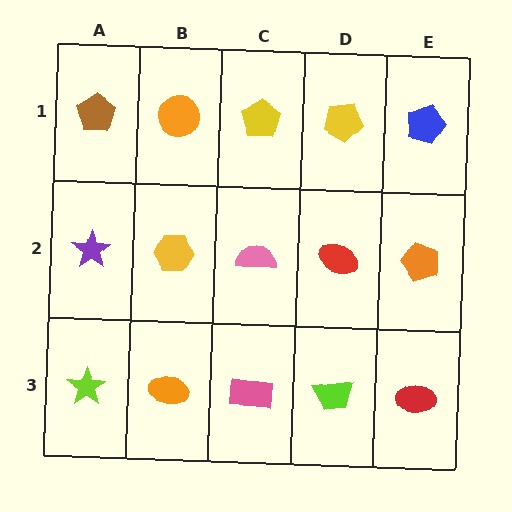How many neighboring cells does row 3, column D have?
3.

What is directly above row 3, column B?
A yellow hexagon.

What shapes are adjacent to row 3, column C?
A pink semicircle (row 2, column C), an orange ellipse (row 3, column B), a lime trapezoid (row 3, column D).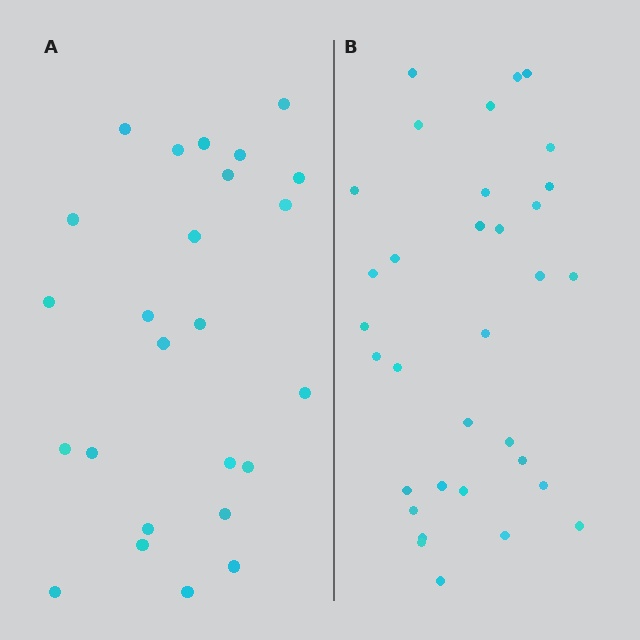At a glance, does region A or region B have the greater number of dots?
Region B (the right region) has more dots.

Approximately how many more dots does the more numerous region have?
Region B has roughly 8 or so more dots than region A.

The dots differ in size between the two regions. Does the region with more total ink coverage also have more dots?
No. Region A has more total ink coverage because its dots are larger, but region B actually contains more individual dots. Total area can be misleading — the number of items is what matters here.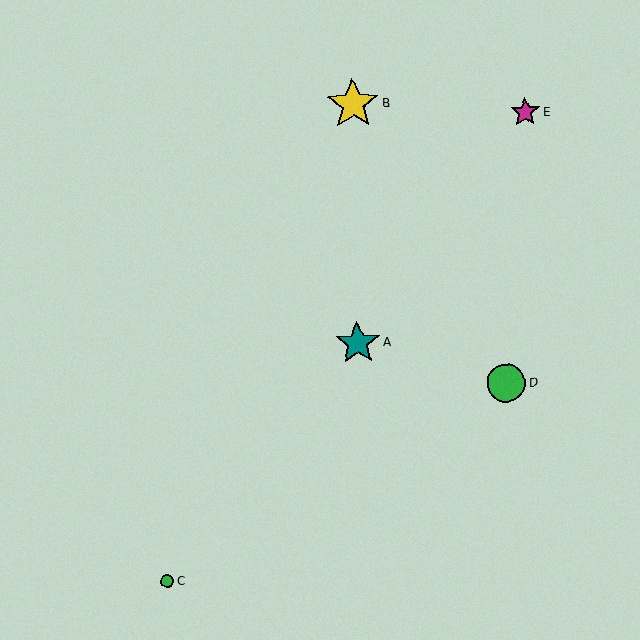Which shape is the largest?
The yellow star (labeled B) is the largest.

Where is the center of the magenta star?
The center of the magenta star is at (525, 112).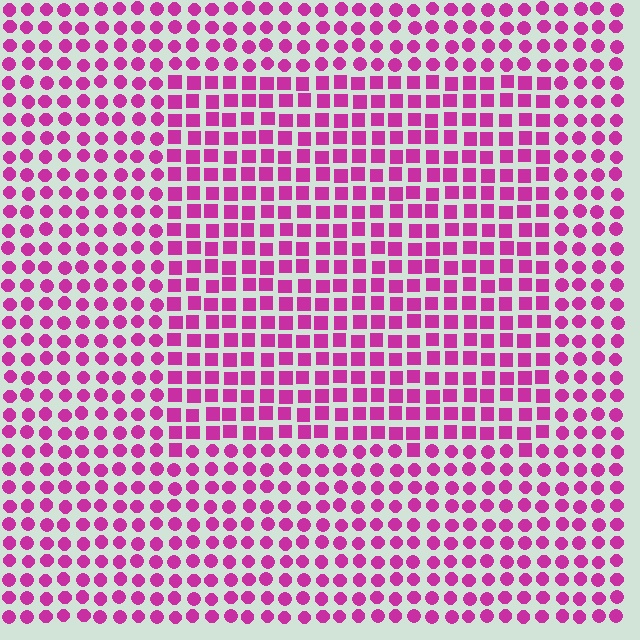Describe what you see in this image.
The image is filled with small magenta elements arranged in a uniform grid. A rectangle-shaped region contains squares, while the surrounding area contains circles. The boundary is defined purely by the change in element shape.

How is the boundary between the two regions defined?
The boundary is defined by a change in element shape: squares inside vs. circles outside. All elements share the same color and spacing.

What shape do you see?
I see a rectangle.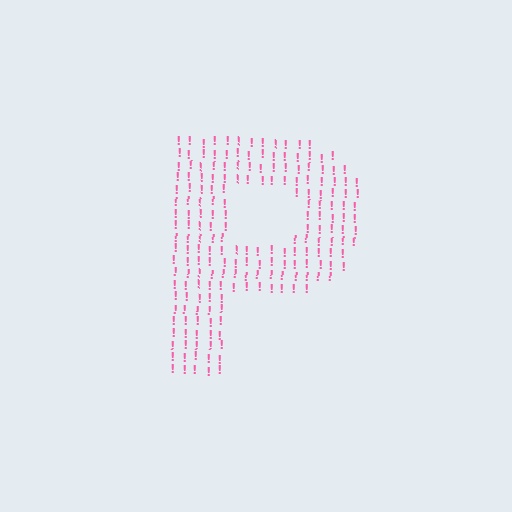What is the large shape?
The large shape is the letter P.